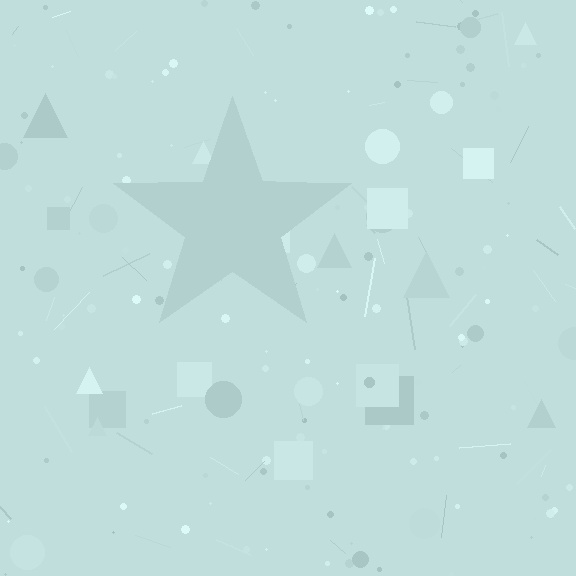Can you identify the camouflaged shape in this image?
The camouflaged shape is a star.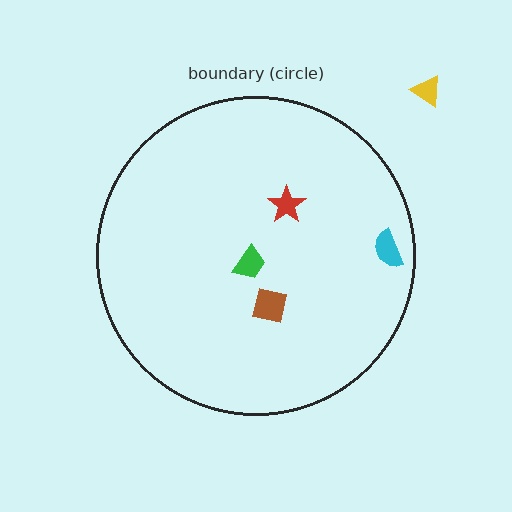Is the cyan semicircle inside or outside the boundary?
Inside.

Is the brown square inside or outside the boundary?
Inside.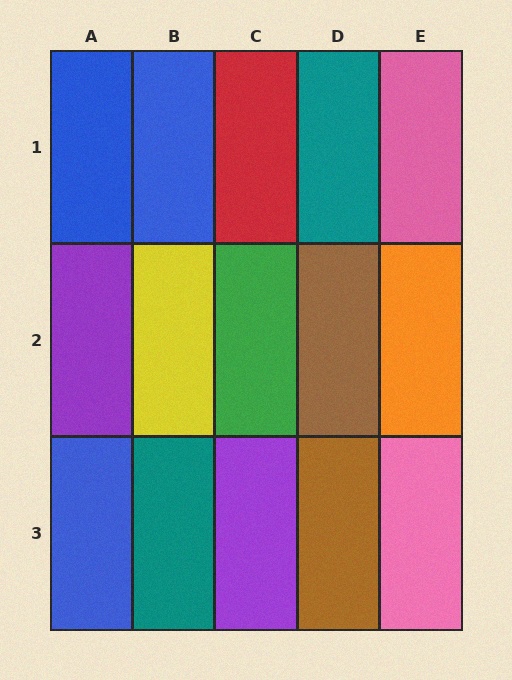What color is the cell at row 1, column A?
Blue.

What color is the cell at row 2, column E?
Orange.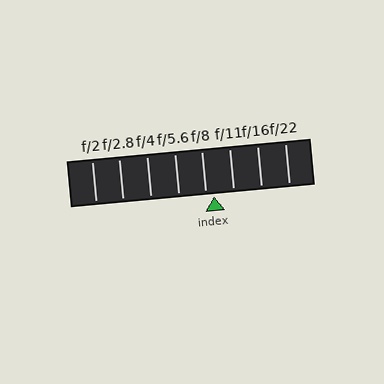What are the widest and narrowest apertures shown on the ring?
The widest aperture shown is f/2 and the narrowest is f/22.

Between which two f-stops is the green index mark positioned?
The index mark is between f/8 and f/11.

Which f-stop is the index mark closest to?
The index mark is closest to f/8.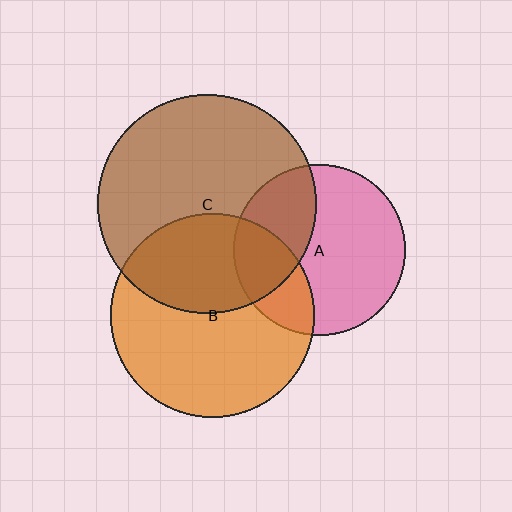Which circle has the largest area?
Circle C (brown).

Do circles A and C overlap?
Yes.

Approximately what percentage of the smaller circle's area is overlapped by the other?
Approximately 35%.